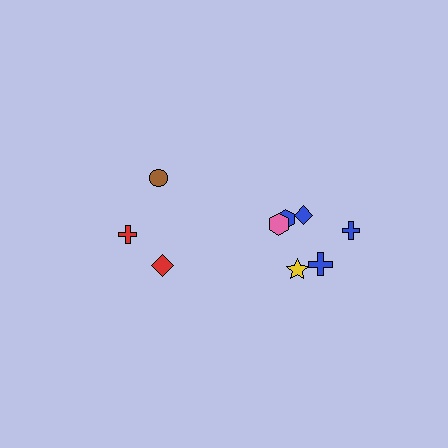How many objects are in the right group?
There are 6 objects.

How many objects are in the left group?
There are 3 objects.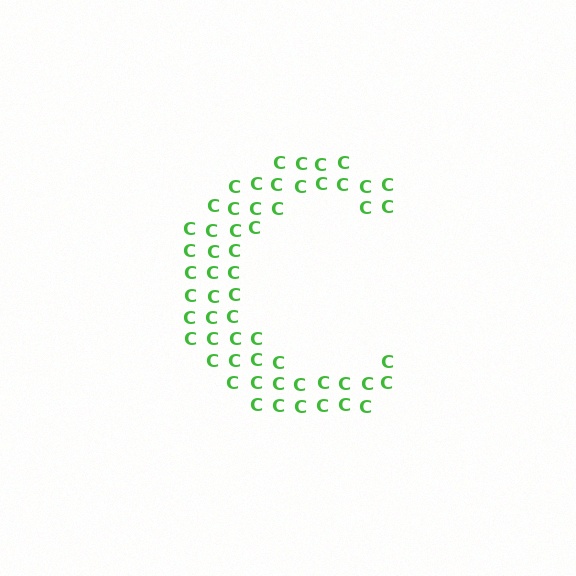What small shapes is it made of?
It is made of small letter C's.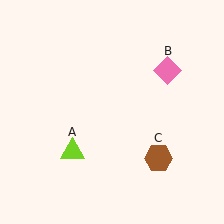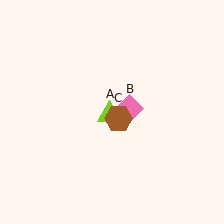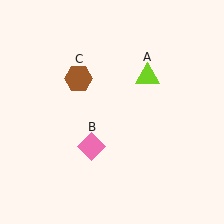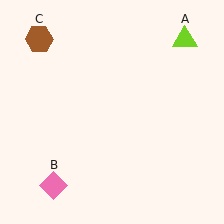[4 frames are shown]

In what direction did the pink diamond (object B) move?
The pink diamond (object B) moved down and to the left.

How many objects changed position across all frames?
3 objects changed position: lime triangle (object A), pink diamond (object B), brown hexagon (object C).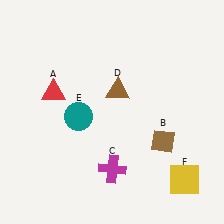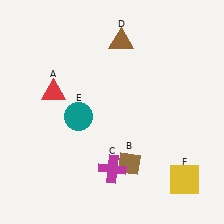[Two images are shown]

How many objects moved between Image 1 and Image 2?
2 objects moved between the two images.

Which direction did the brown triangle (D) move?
The brown triangle (D) moved up.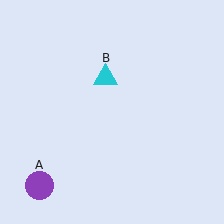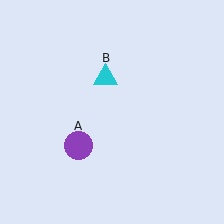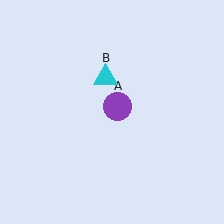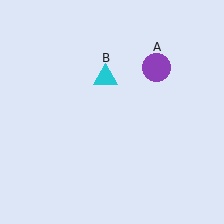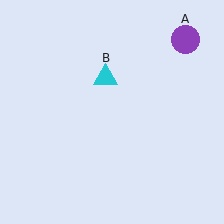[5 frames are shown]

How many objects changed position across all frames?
1 object changed position: purple circle (object A).